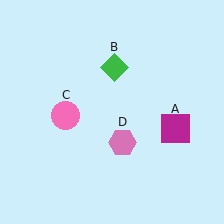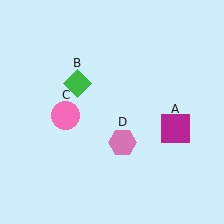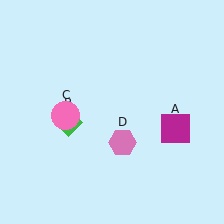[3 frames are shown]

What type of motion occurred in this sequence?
The green diamond (object B) rotated counterclockwise around the center of the scene.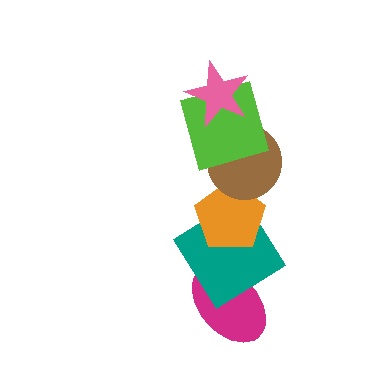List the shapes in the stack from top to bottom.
From top to bottom: the pink star, the lime square, the brown circle, the orange pentagon, the teal diamond, the magenta ellipse.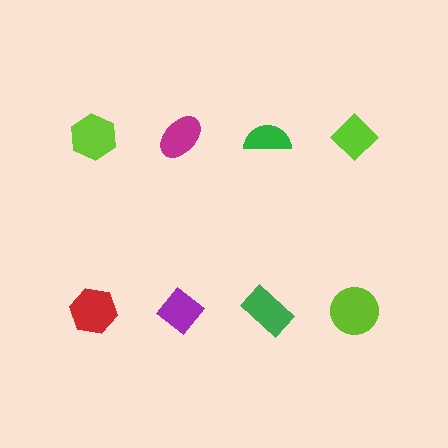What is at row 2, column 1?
A red hexagon.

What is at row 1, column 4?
A lime diamond.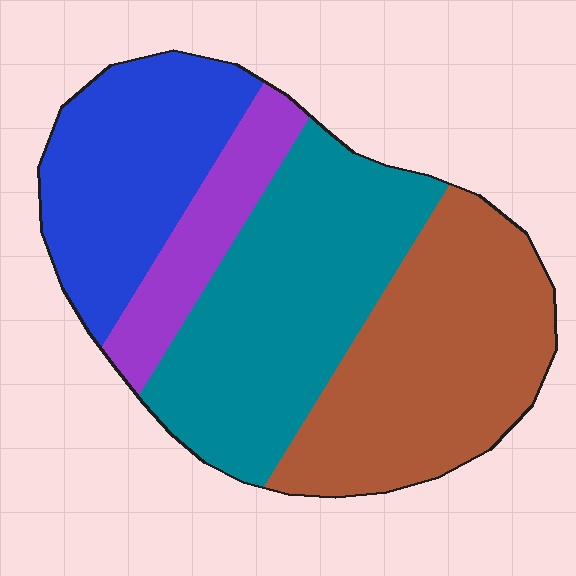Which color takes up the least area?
Purple, at roughly 10%.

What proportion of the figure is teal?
Teal covers 33% of the figure.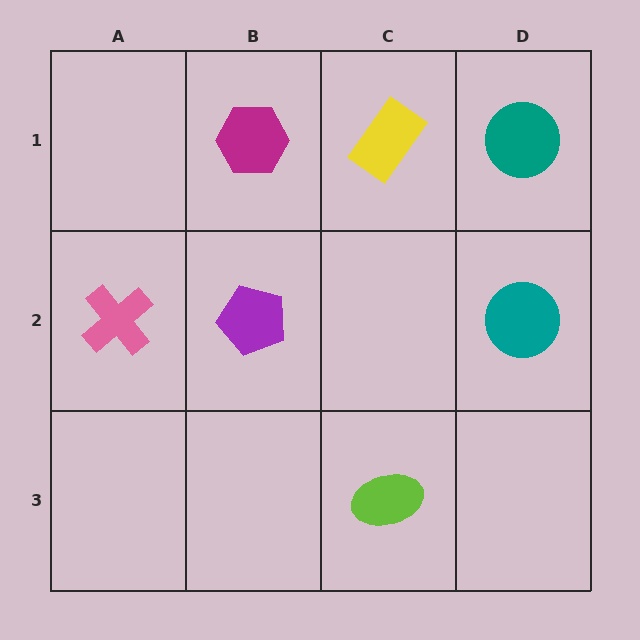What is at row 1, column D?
A teal circle.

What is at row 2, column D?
A teal circle.